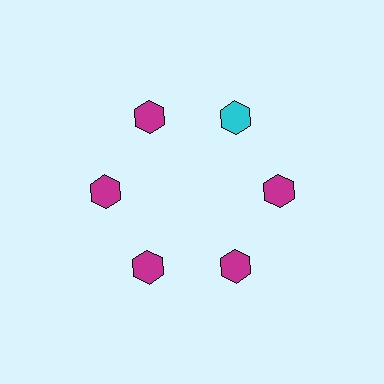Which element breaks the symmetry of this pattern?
The cyan hexagon at roughly the 1 o'clock position breaks the symmetry. All other shapes are magenta hexagons.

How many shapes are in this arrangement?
There are 6 shapes arranged in a ring pattern.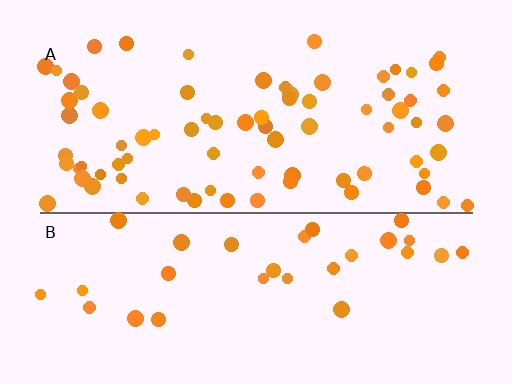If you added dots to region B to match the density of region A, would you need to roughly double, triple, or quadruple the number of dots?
Approximately double.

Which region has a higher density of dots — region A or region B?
A (the top).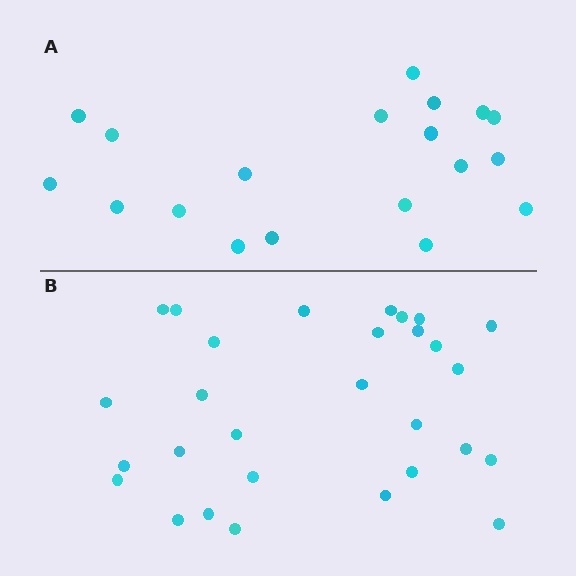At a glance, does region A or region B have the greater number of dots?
Region B (the bottom region) has more dots.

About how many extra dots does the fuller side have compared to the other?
Region B has roughly 10 or so more dots than region A.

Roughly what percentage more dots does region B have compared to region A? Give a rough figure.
About 55% more.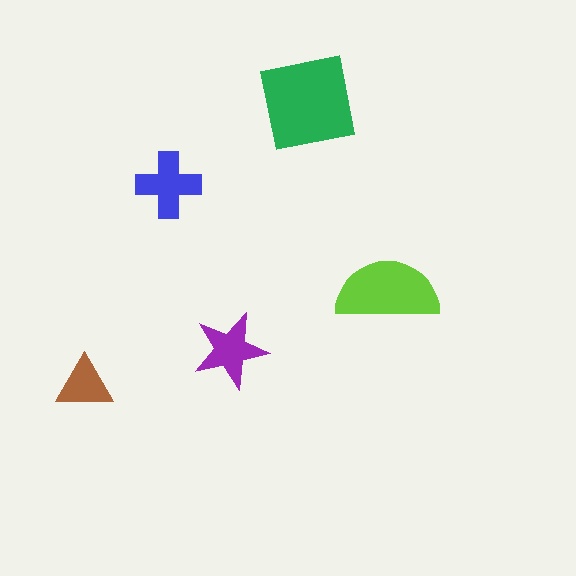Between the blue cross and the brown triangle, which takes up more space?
The blue cross.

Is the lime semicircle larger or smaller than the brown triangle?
Larger.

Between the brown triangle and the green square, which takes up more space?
The green square.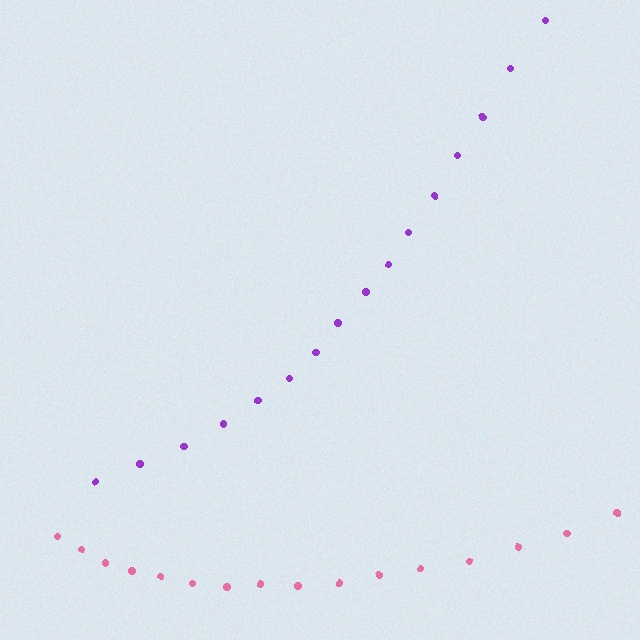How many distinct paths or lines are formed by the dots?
There are 2 distinct paths.